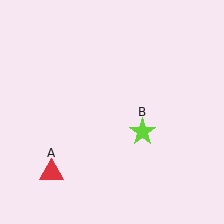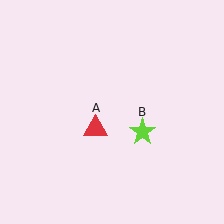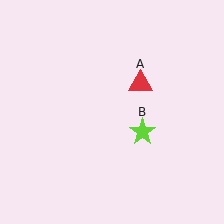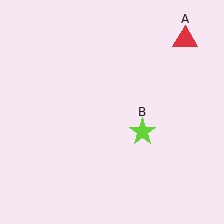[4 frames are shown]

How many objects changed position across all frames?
1 object changed position: red triangle (object A).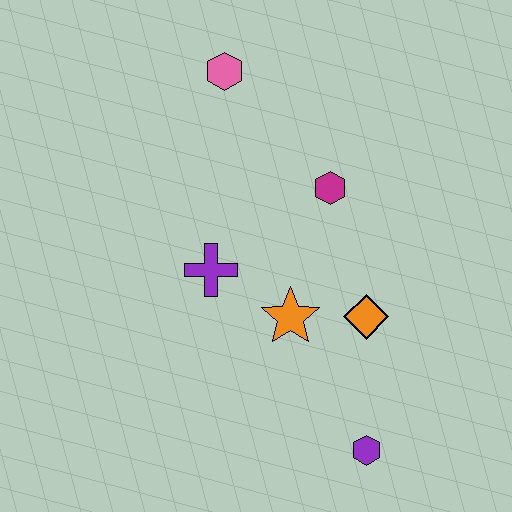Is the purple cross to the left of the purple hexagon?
Yes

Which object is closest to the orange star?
The orange diamond is closest to the orange star.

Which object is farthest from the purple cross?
The purple hexagon is farthest from the purple cross.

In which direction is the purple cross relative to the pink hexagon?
The purple cross is below the pink hexagon.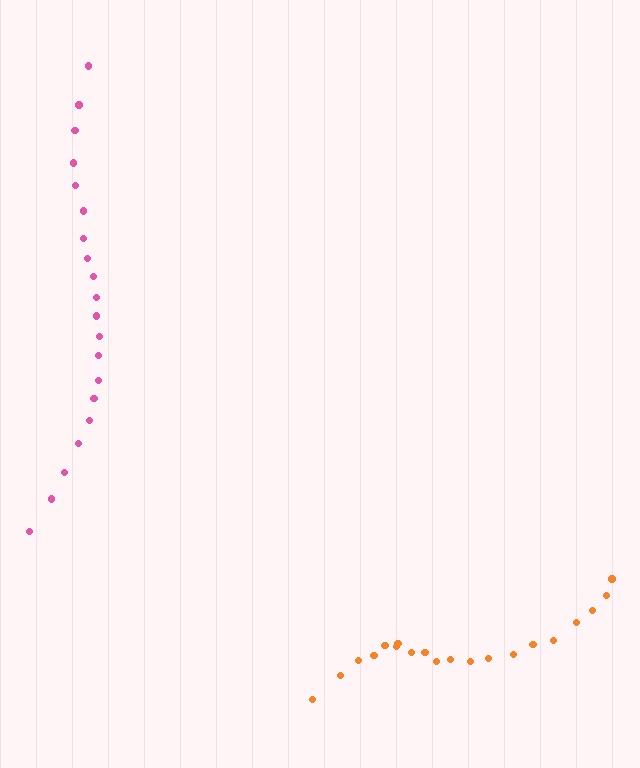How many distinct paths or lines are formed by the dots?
There are 2 distinct paths.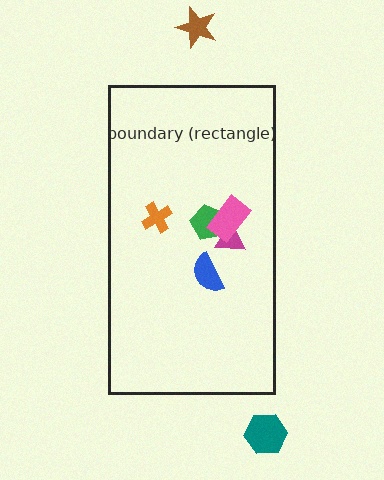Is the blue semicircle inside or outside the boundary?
Inside.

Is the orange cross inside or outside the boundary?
Inside.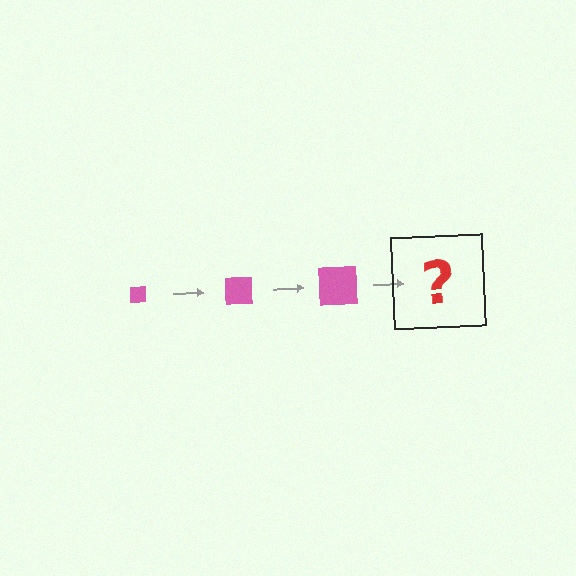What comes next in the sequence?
The next element should be a pink square, larger than the previous one.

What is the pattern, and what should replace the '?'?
The pattern is that the square gets progressively larger each step. The '?' should be a pink square, larger than the previous one.